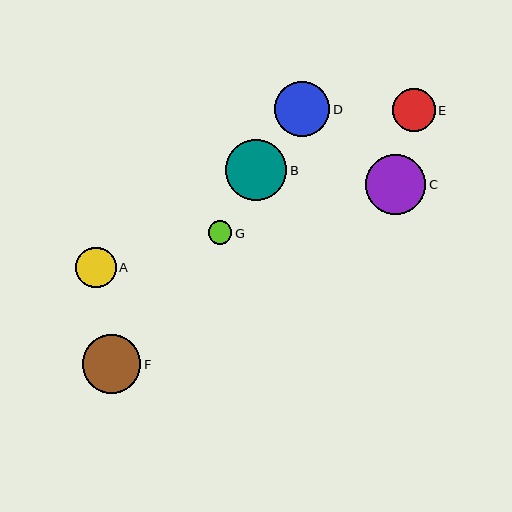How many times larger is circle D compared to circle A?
Circle D is approximately 1.4 times the size of circle A.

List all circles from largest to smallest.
From largest to smallest: B, C, F, D, E, A, G.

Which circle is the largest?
Circle B is the largest with a size of approximately 61 pixels.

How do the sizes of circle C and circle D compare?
Circle C and circle D are approximately the same size.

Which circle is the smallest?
Circle G is the smallest with a size of approximately 23 pixels.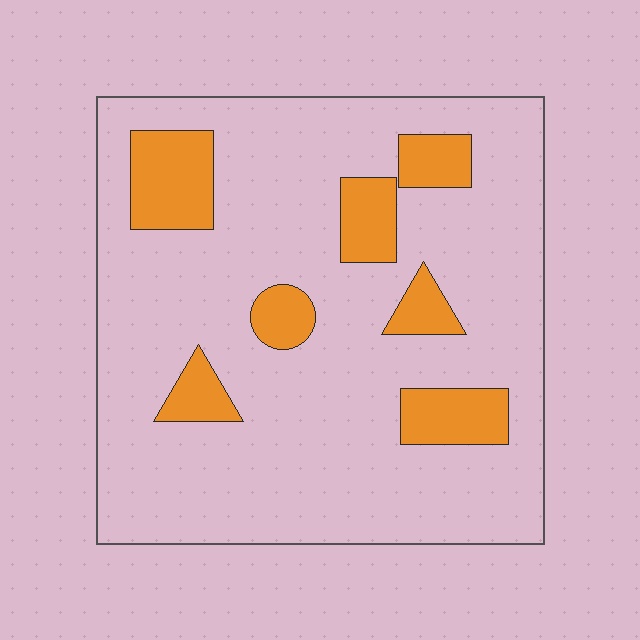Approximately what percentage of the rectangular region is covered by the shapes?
Approximately 15%.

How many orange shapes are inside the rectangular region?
7.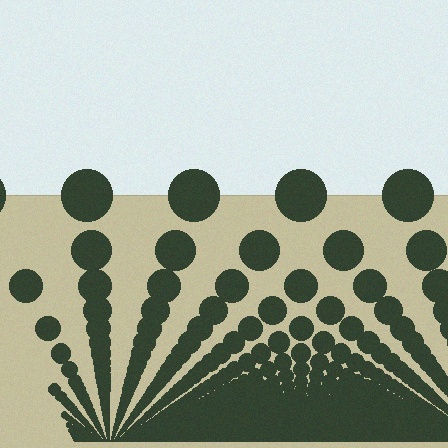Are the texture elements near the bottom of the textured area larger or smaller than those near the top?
Smaller. The gradient is inverted — elements near the bottom are smaller and denser.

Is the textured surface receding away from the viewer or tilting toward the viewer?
The surface appears to tilt toward the viewer. Texture elements get larger and sparser toward the top.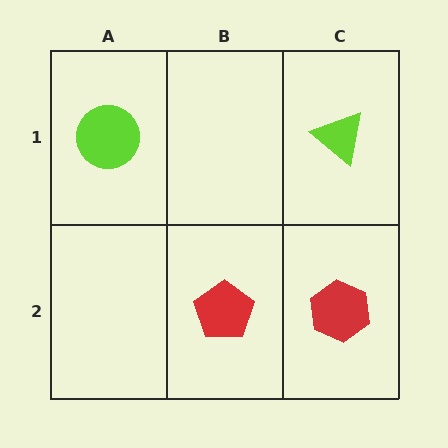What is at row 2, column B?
A red pentagon.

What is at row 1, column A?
A lime circle.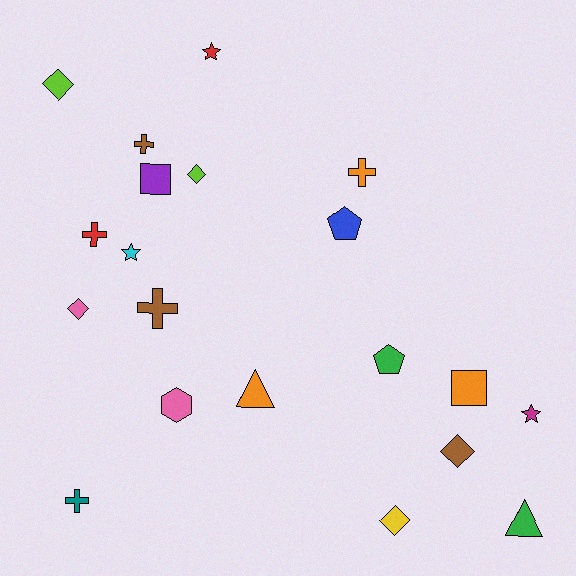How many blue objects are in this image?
There is 1 blue object.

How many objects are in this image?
There are 20 objects.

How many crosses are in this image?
There are 5 crosses.